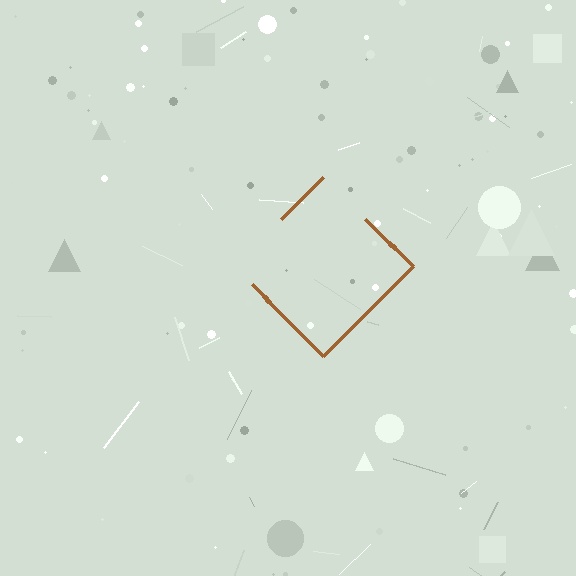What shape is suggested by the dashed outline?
The dashed outline suggests a diamond.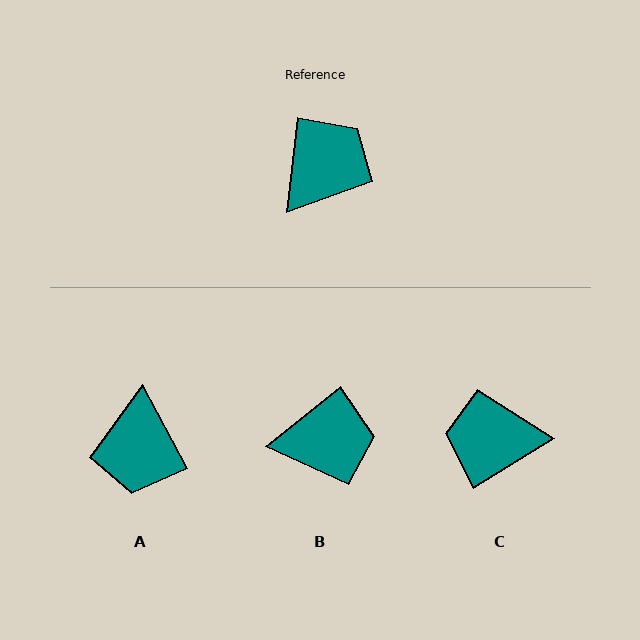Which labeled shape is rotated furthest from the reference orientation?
A, about 146 degrees away.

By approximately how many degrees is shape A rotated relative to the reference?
Approximately 146 degrees clockwise.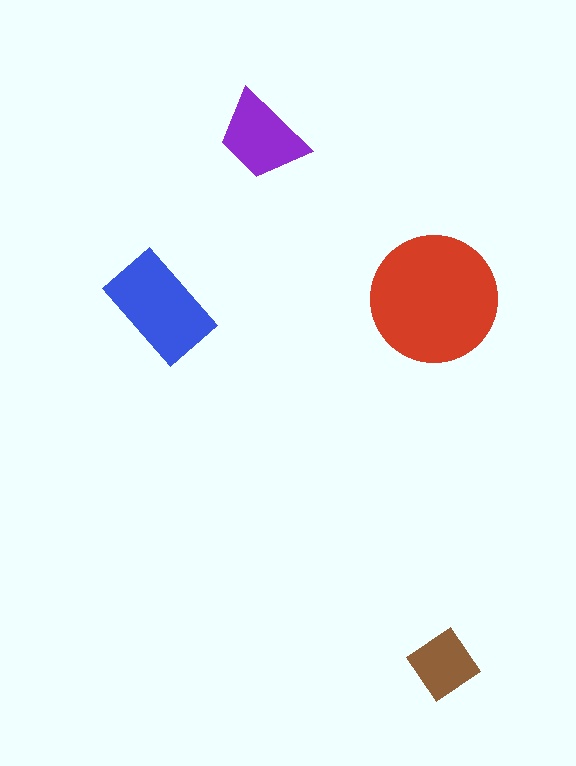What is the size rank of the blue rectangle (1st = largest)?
2nd.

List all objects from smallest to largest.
The brown diamond, the purple trapezoid, the blue rectangle, the red circle.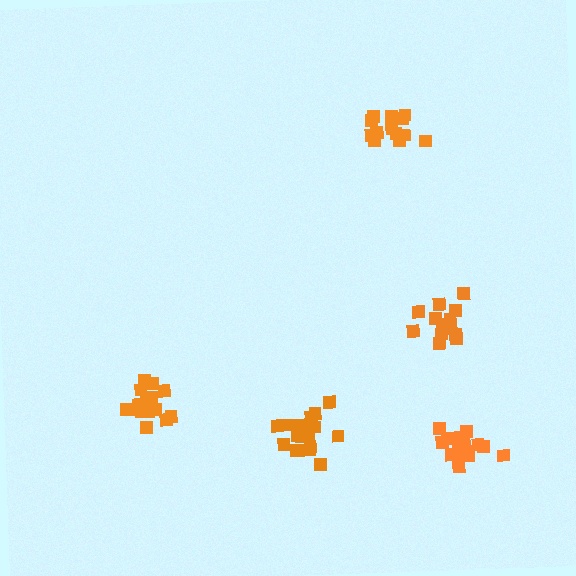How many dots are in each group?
Group 1: 13 dots, Group 2: 15 dots, Group 3: 18 dots, Group 4: 15 dots, Group 5: 18 dots (79 total).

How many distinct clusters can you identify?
There are 5 distinct clusters.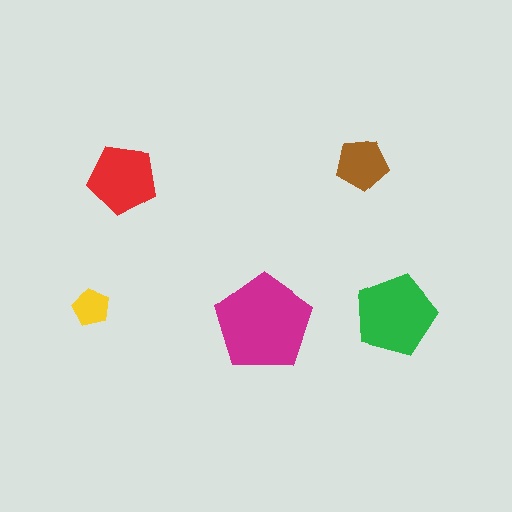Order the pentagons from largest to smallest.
the magenta one, the green one, the red one, the brown one, the yellow one.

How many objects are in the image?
There are 5 objects in the image.